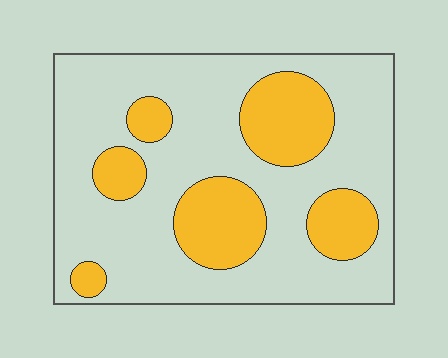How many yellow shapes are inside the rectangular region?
6.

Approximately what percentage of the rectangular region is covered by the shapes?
Approximately 25%.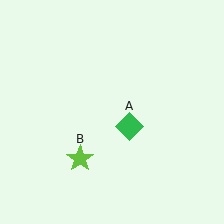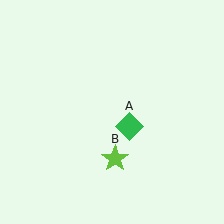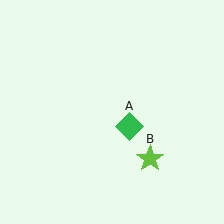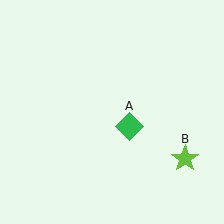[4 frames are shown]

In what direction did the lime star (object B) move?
The lime star (object B) moved right.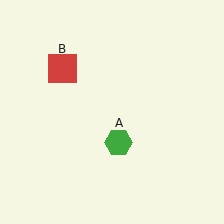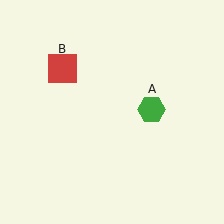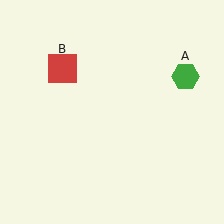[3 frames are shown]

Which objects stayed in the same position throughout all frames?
Red square (object B) remained stationary.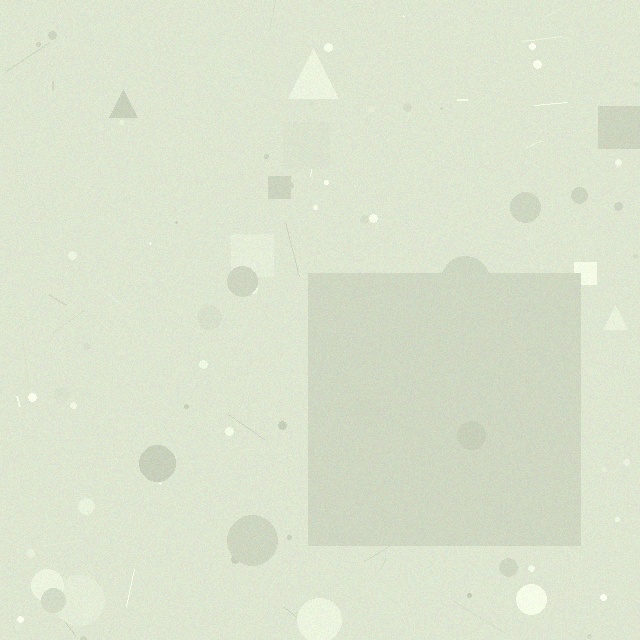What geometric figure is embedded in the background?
A square is embedded in the background.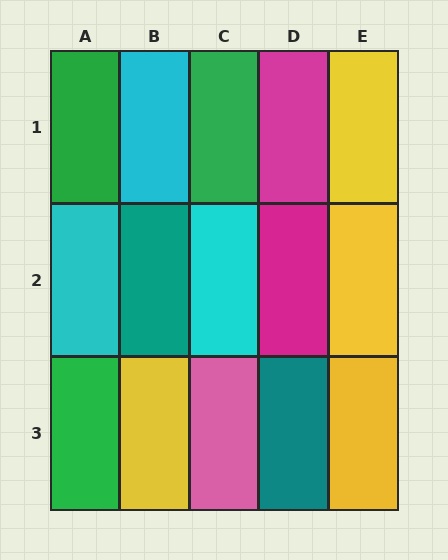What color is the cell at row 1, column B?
Cyan.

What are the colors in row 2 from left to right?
Cyan, teal, cyan, magenta, yellow.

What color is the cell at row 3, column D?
Teal.